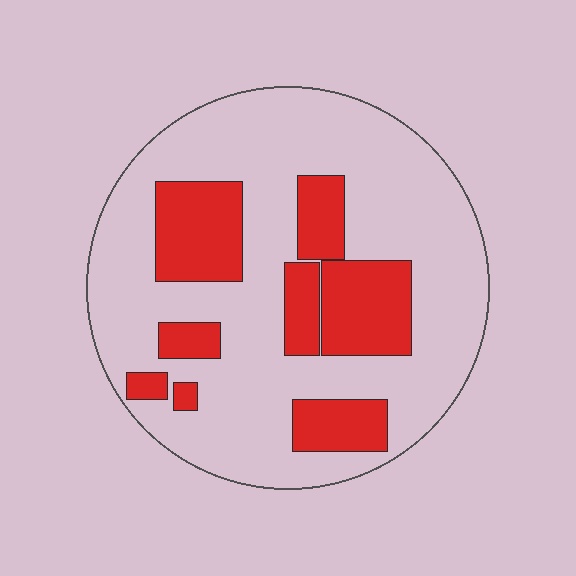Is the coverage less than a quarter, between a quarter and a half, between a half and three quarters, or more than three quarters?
Between a quarter and a half.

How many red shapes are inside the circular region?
8.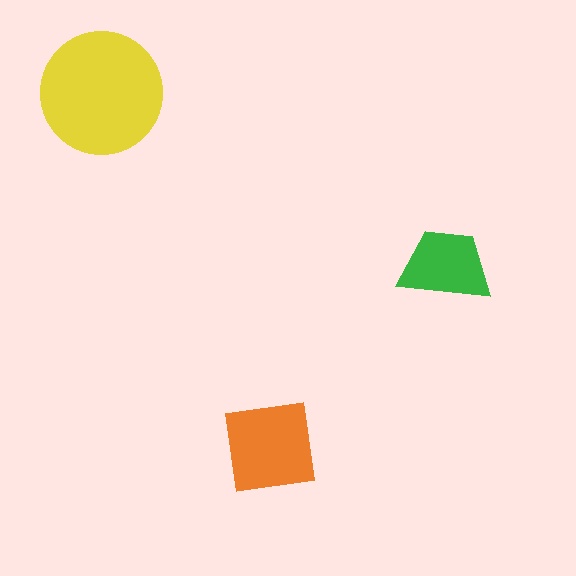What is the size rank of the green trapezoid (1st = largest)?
3rd.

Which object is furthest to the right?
The green trapezoid is rightmost.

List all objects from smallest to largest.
The green trapezoid, the orange square, the yellow circle.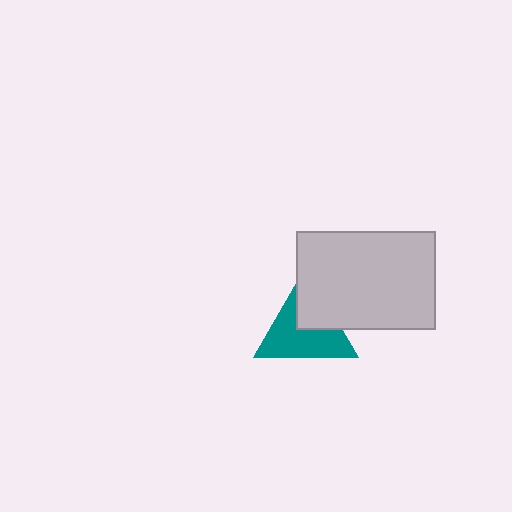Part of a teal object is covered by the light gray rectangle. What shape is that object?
It is a triangle.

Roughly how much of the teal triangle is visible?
About half of it is visible (roughly 65%).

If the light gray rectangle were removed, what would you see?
You would see the complete teal triangle.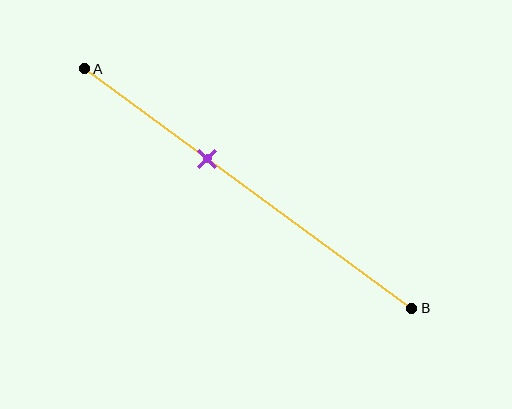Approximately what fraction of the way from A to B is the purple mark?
The purple mark is approximately 40% of the way from A to B.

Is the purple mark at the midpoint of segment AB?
No, the mark is at about 40% from A, not at the 50% midpoint.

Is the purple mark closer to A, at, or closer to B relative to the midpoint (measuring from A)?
The purple mark is closer to point A than the midpoint of segment AB.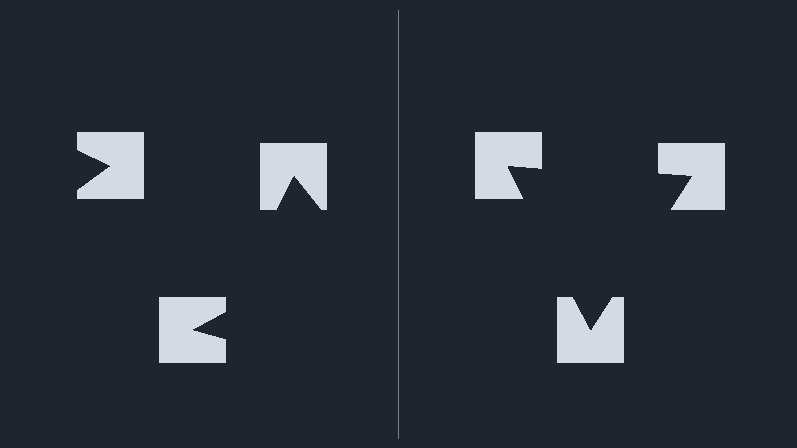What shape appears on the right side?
An illusory triangle.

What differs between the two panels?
The notched squares are positioned identically on both sides; only the wedge orientations differ. On the right they align to a triangle; on the left they are misaligned.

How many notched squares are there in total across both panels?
6 — 3 on each side.